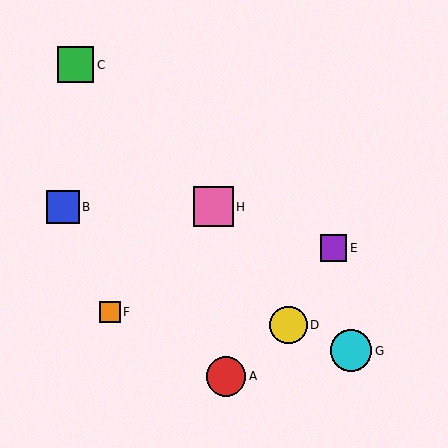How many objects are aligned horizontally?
2 objects (B, H) are aligned horizontally.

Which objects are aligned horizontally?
Objects B, H are aligned horizontally.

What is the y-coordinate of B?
Object B is at y≈207.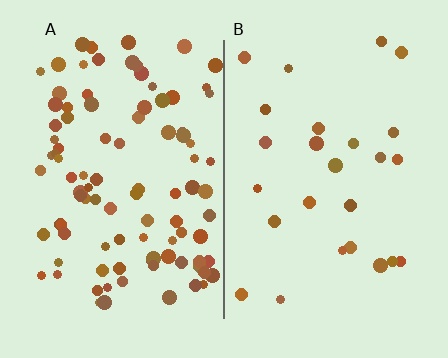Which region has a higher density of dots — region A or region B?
A (the left).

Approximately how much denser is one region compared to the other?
Approximately 3.9× — region A over region B.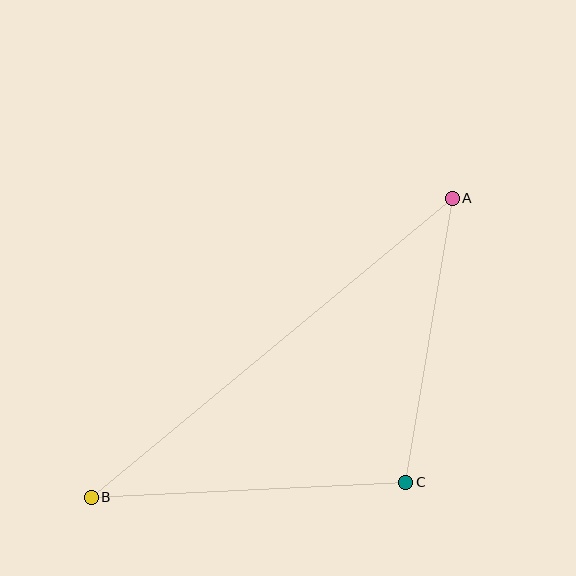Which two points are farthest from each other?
Points A and B are farthest from each other.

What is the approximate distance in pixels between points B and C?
The distance between B and C is approximately 315 pixels.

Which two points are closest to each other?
Points A and C are closest to each other.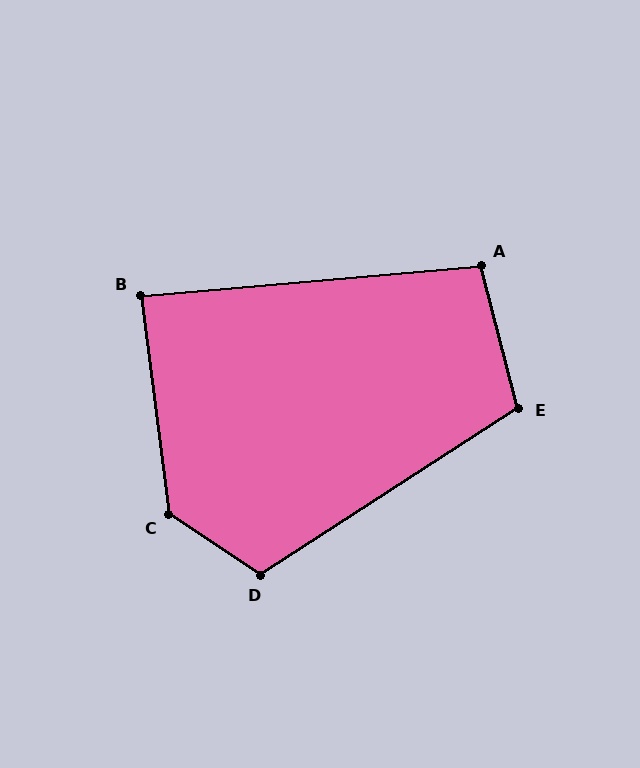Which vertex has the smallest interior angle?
B, at approximately 88 degrees.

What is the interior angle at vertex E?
Approximately 108 degrees (obtuse).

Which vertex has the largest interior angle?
C, at approximately 130 degrees.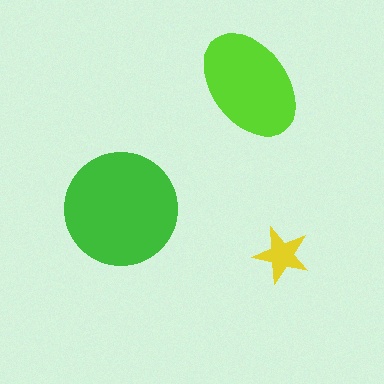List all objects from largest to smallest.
The green circle, the lime ellipse, the yellow star.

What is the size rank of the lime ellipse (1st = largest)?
2nd.